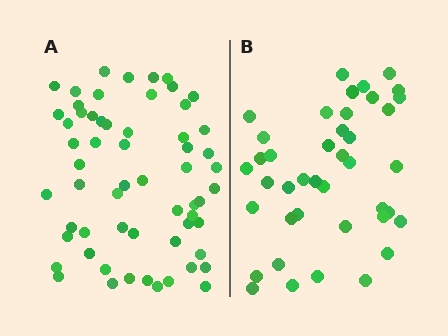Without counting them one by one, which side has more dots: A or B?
Region A (the left region) has more dots.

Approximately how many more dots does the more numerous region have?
Region A has approximately 20 more dots than region B.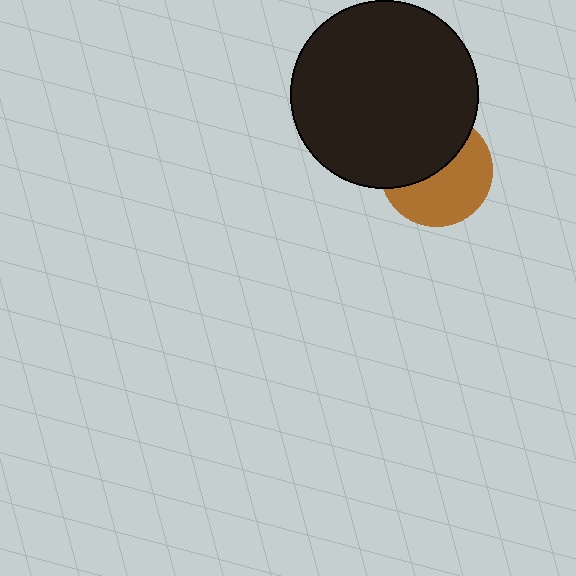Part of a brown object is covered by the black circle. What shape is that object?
It is a circle.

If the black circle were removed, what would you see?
You would see the complete brown circle.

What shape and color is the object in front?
The object in front is a black circle.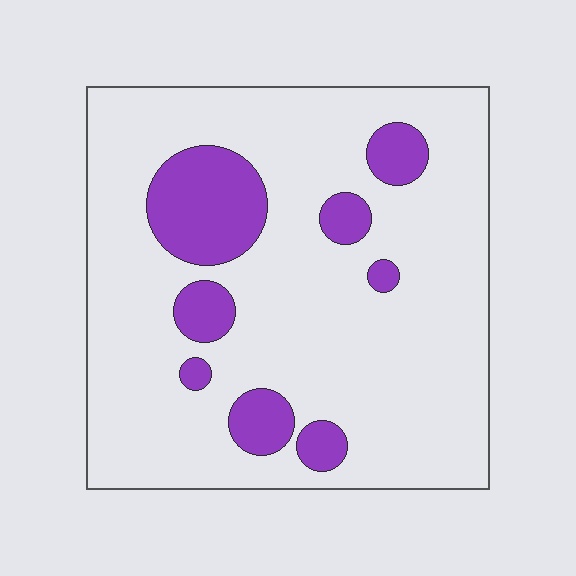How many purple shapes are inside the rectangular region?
8.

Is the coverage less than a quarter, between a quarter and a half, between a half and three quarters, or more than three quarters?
Less than a quarter.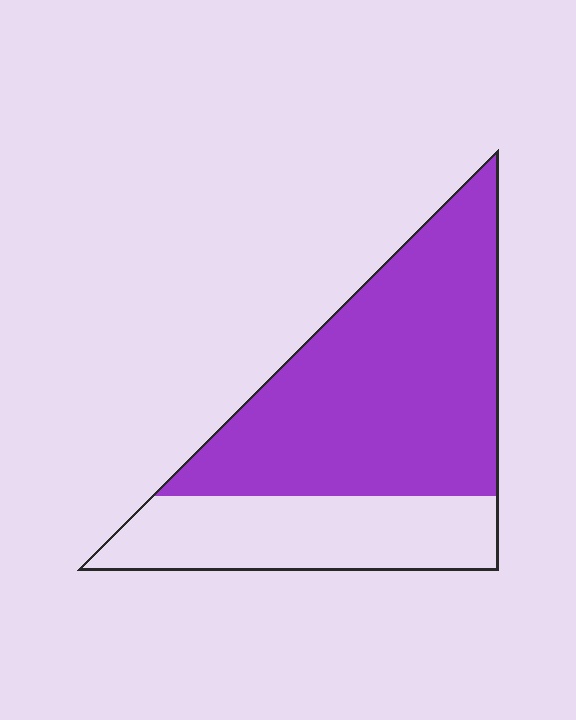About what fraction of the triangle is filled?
About two thirds (2/3).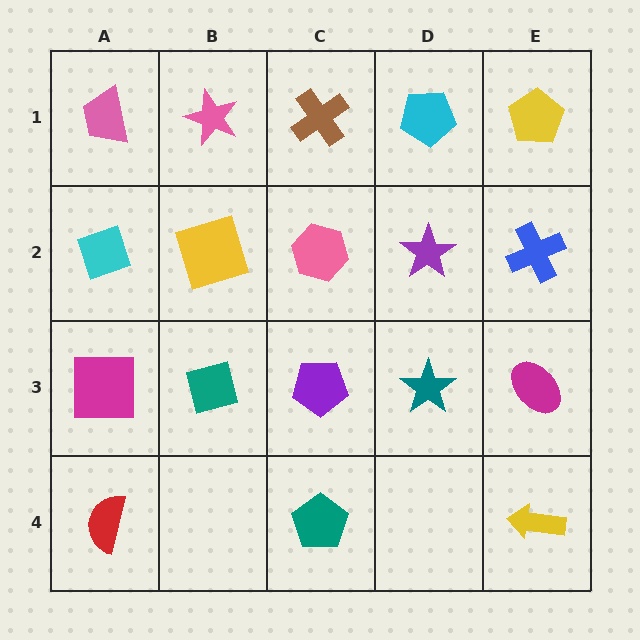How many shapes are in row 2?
5 shapes.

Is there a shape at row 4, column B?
No, that cell is empty.